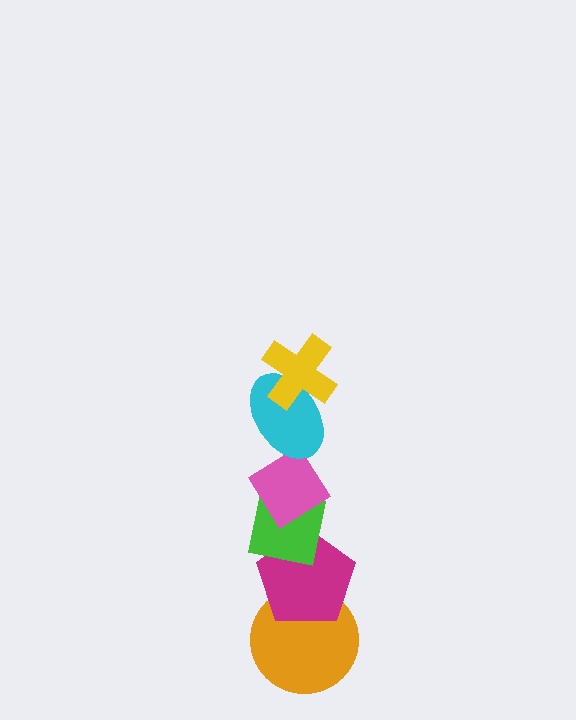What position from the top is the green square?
The green square is 4th from the top.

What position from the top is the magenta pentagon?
The magenta pentagon is 5th from the top.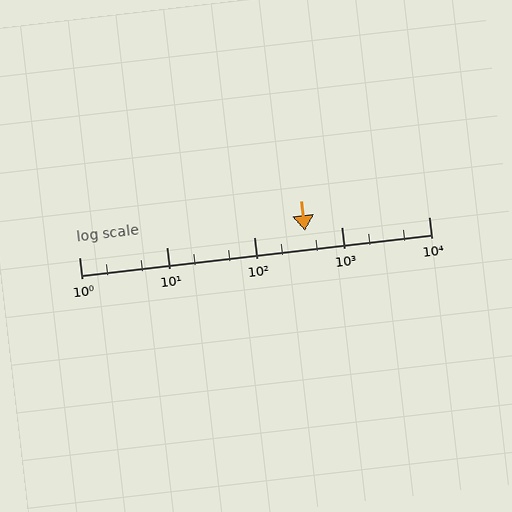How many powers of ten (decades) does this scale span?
The scale spans 4 decades, from 1 to 10000.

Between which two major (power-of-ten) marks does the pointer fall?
The pointer is between 100 and 1000.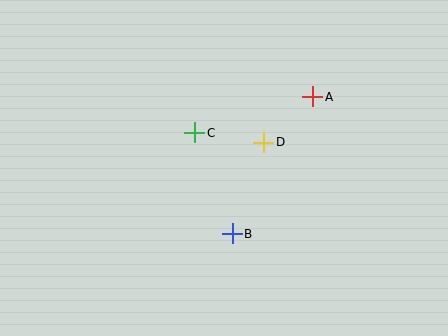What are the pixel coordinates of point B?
Point B is at (232, 234).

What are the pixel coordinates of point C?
Point C is at (195, 133).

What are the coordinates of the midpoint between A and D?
The midpoint between A and D is at (288, 120).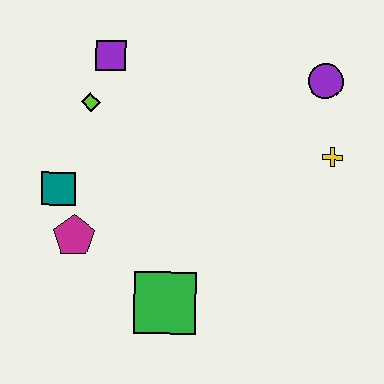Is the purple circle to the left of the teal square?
No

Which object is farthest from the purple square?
The green square is farthest from the purple square.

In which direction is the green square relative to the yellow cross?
The green square is to the left of the yellow cross.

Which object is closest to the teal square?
The magenta pentagon is closest to the teal square.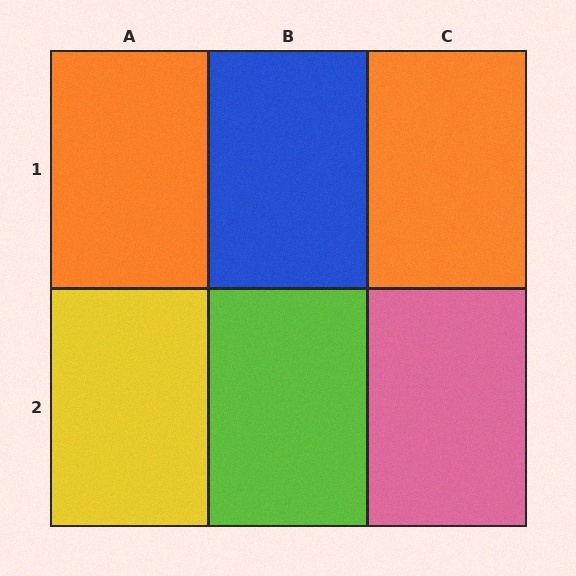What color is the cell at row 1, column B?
Blue.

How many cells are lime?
1 cell is lime.